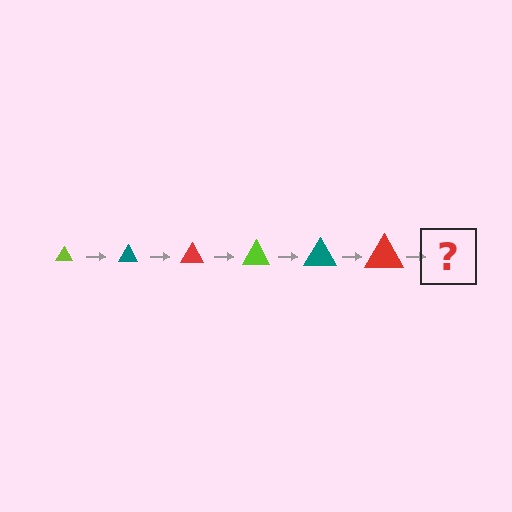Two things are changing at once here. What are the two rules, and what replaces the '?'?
The two rules are that the triangle grows larger each step and the color cycles through lime, teal, and red. The '?' should be a lime triangle, larger than the previous one.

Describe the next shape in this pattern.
It should be a lime triangle, larger than the previous one.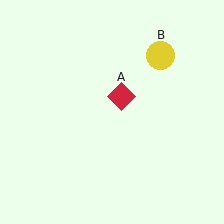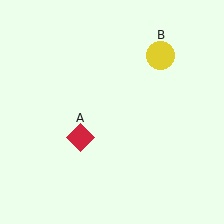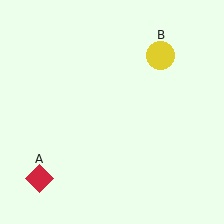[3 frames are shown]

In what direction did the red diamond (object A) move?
The red diamond (object A) moved down and to the left.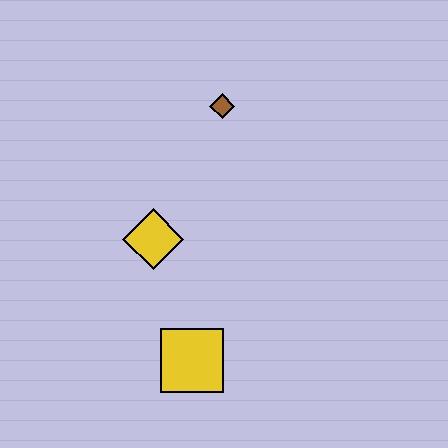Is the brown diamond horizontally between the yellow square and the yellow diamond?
No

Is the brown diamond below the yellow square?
No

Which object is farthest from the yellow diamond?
The brown diamond is farthest from the yellow diamond.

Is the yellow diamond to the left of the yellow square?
Yes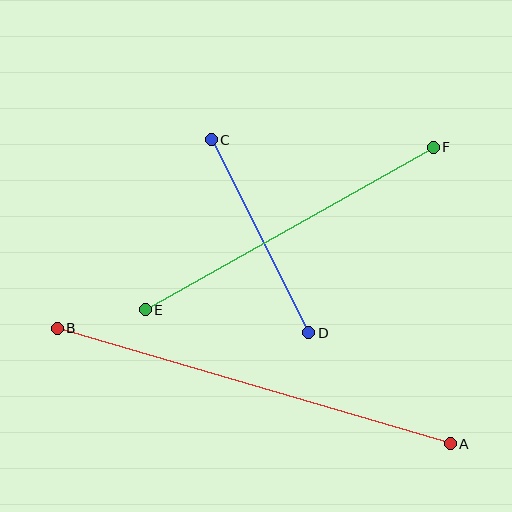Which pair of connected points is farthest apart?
Points A and B are farthest apart.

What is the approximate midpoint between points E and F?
The midpoint is at approximately (289, 228) pixels.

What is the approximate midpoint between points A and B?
The midpoint is at approximately (254, 386) pixels.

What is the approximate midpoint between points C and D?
The midpoint is at approximately (260, 236) pixels.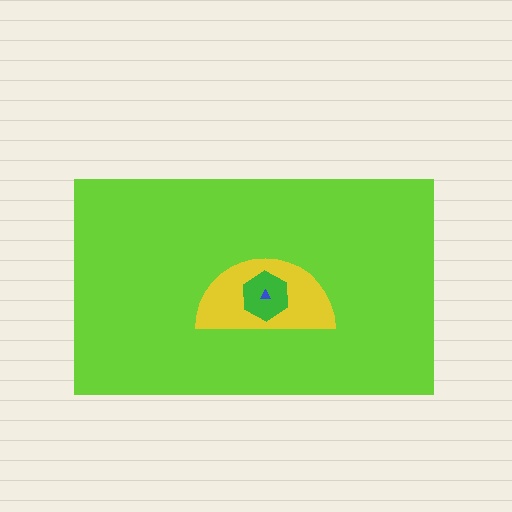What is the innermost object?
The blue triangle.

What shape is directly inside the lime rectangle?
The yellow semicircle.